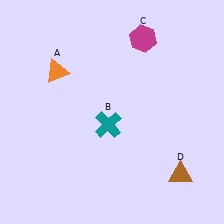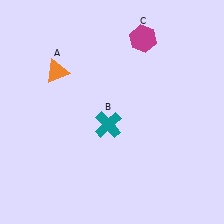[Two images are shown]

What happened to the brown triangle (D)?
The brown triangle (D) was removed in Image 2. It was in the bottom-right area of Image 1.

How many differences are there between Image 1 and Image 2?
There is 1 difference between the two images.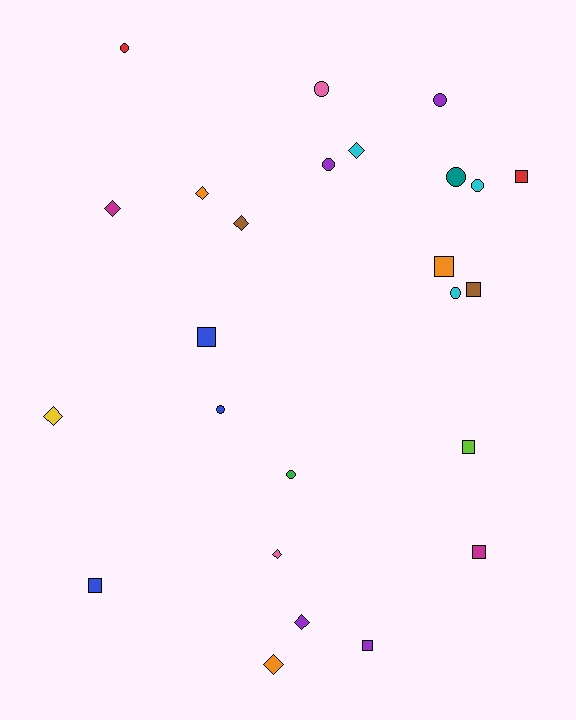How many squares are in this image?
There are 8 squares.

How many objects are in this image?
There are 25 objects.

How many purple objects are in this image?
There are 4 purple objects.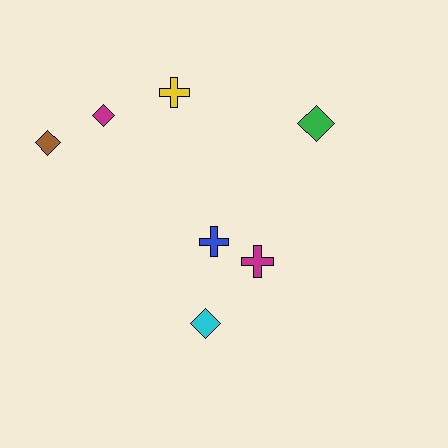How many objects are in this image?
There are 7 objects.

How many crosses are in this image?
There are 3 crosses.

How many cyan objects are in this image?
There is 1 cyan object.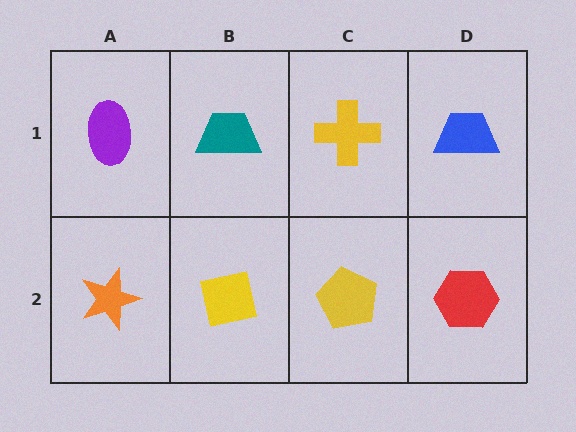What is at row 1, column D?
A blue trapezoid.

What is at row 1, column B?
A teal trapezoid.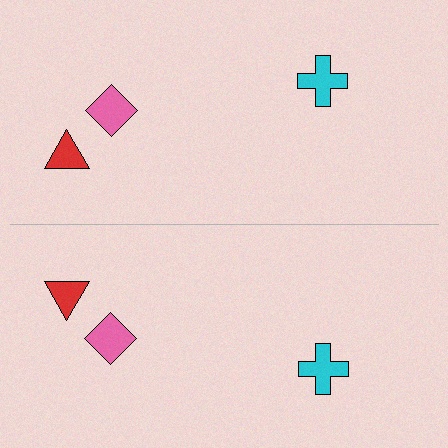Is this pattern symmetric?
Yes, this pattern has bilateral (reflection) symmetry.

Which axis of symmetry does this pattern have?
The pattern has a horizontal axis of symmetry running through the center of the image.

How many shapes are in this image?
There are 6 shapes in this image.